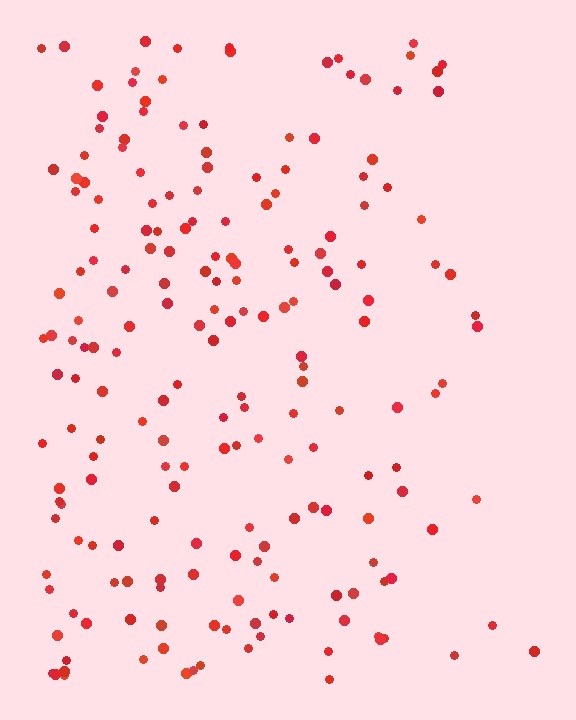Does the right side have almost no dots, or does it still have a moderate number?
Still a moderate number, just noticeably fewer than the left.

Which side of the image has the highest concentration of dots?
The left.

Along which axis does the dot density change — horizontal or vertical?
Horizontal.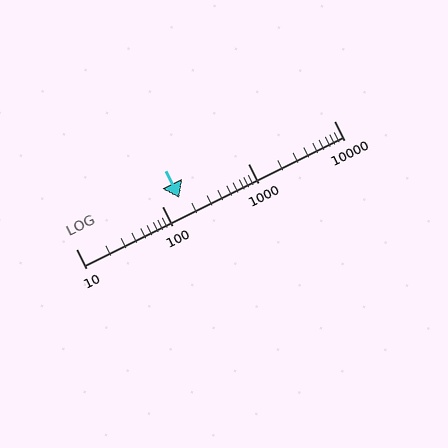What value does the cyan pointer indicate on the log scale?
The pointer indicates approximately 160.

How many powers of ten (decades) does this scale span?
The scale spans 3 decades, from 10 to 10000.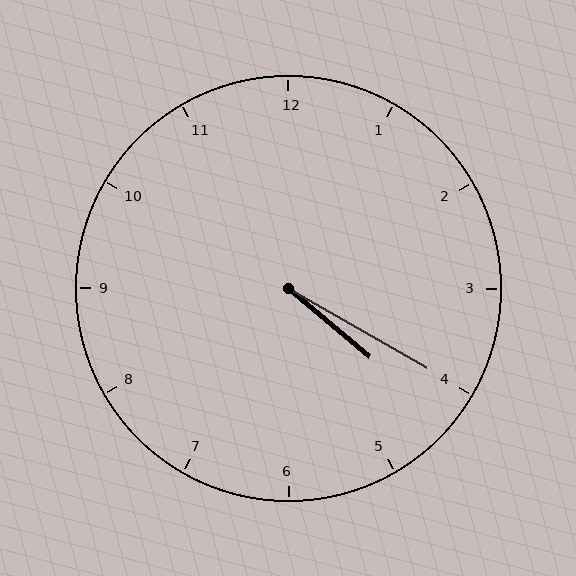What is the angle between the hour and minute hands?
Approximately 10 degrees.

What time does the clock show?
4:20.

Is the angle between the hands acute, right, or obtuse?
It is acute.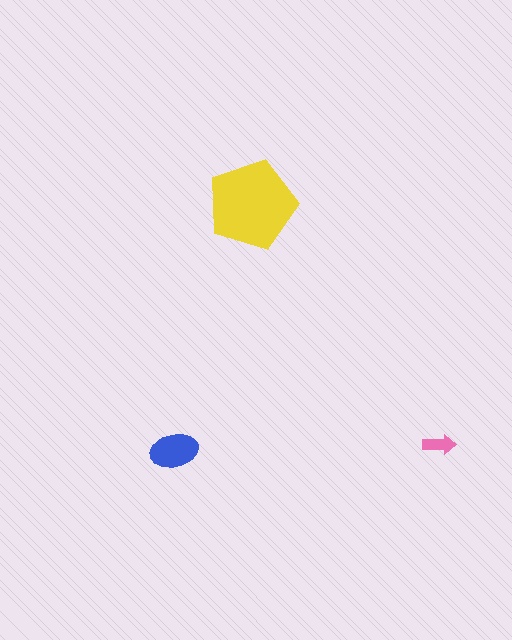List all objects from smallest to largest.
The pink arrow, the blue ellipse, the yellow pentagon.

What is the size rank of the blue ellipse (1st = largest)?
2nd.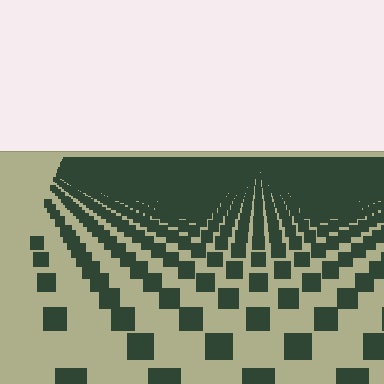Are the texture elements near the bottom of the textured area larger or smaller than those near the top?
Larger. Near the bottom, elements are closer to the viewer and appear at a bigger on-screen size.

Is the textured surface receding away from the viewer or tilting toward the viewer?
The surface is receding away from the viewer. Texture elements get smaller and denser toward the top.